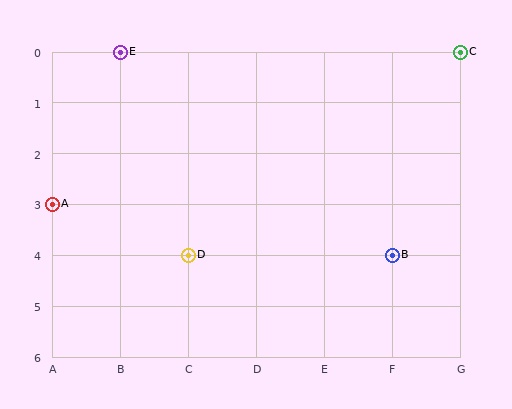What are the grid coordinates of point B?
Point B is at grid coordinates (F, 4).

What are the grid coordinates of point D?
Point D is at grid coordinates (C, 4).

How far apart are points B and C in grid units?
Points B and C are 1 column and 4 rows apart (about 4.1 grid units diagonally).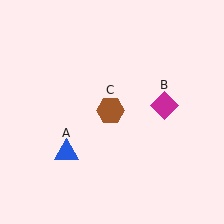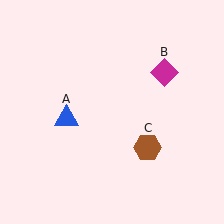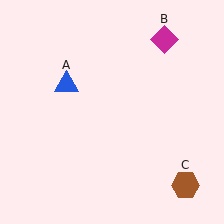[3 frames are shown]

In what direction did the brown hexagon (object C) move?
The brown hexagon (object C) moved down and to the right.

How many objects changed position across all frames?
3 objects changed position: blue triangle (object A), magenta diamond (object B), brown hexagon (object C).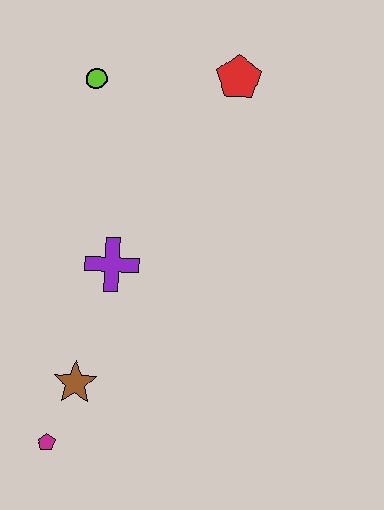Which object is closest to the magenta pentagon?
The brown star is closest to the magenta pentagon.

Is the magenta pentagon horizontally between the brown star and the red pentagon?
No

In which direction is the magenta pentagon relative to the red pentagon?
The magenta pentagon is below the red pentagon.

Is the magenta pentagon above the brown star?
No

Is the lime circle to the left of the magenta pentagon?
No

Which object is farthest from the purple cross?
The red pentagon is farthest from the purple cross.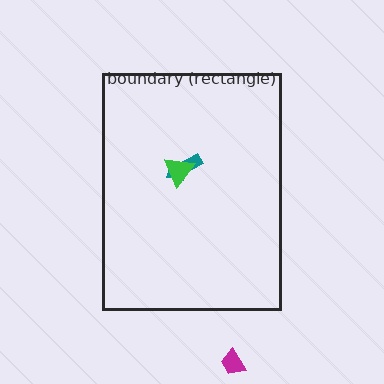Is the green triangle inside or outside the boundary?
Inside.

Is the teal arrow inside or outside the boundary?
Inside.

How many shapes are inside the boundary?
2 inside, 1 outside.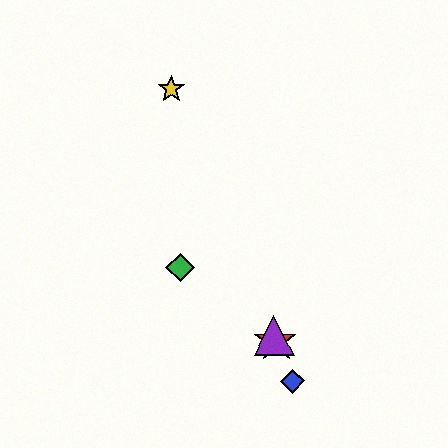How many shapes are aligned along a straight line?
4 shapes (the red star, the blue diamond, the yellow star, the purple triangle) are aligned along a straight line.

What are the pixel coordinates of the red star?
The red star is at (276, 341).